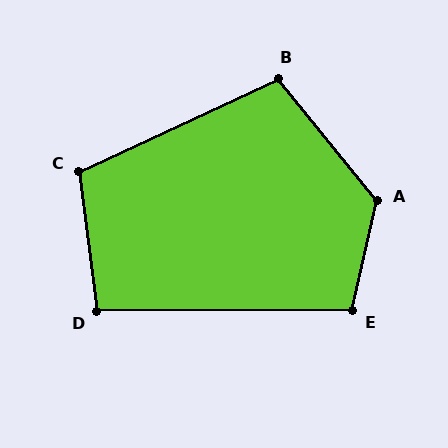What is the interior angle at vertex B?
Approximately 104 degrees (obtuse).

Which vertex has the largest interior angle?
A, at approximately 128 degrees.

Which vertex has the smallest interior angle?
D, at approximately 97 degrees.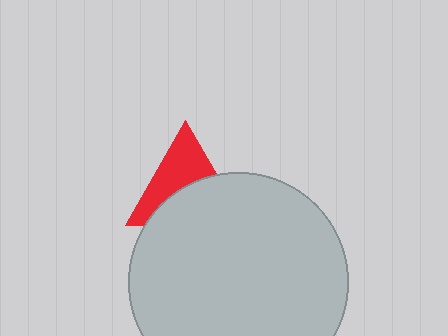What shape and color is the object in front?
The object in front is a light gray circle.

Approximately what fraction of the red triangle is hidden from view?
Roughly 50% of the red triangle is hidden behind the light gray circle.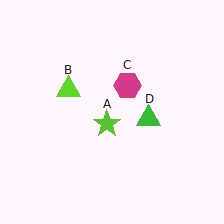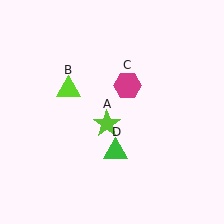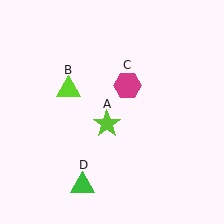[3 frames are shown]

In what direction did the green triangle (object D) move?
The green triangle (object D) moved down and to the left.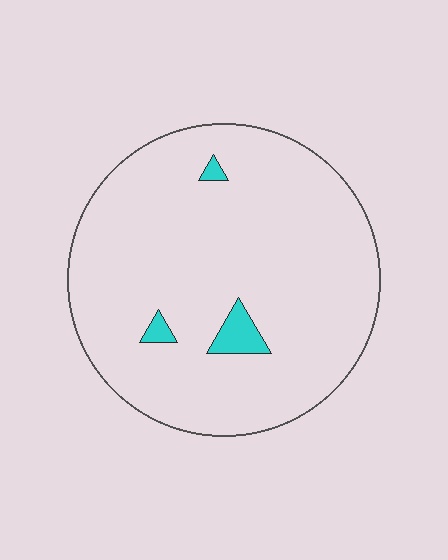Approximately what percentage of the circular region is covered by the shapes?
Approximately 5%.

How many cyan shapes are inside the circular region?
3.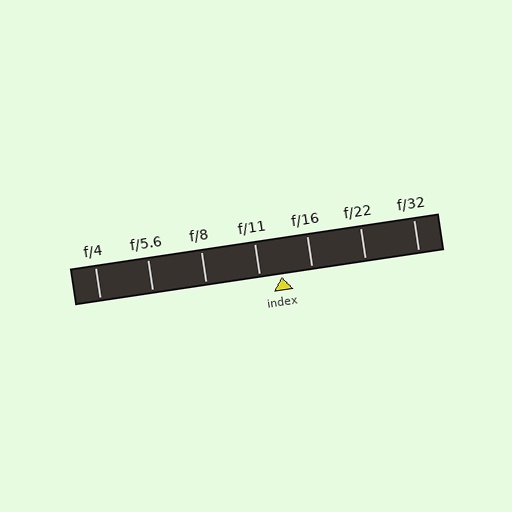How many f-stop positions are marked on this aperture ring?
There are 7 f-stop positions marked.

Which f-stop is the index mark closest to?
The index mark is closest to f/11.